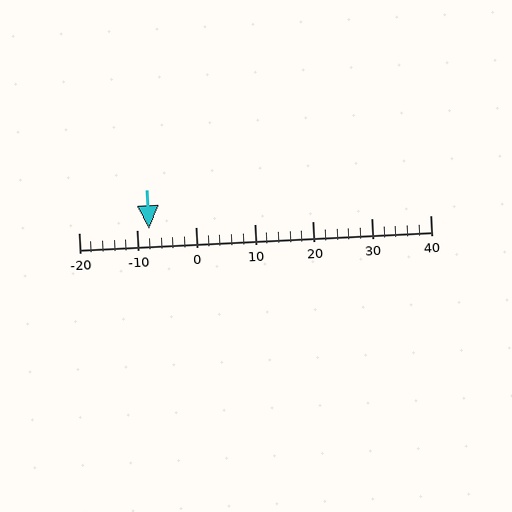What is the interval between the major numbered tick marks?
The major tick marks are spaced 10 units apart.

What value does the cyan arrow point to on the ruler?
The cyan arrow points to approximately -8.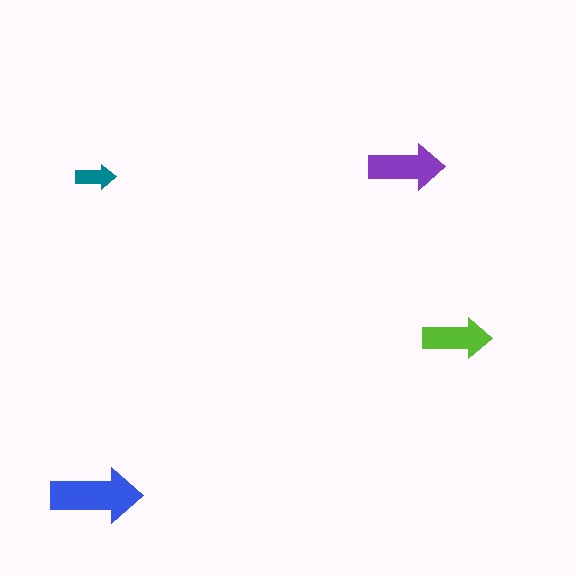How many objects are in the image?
There are 4 objects in the image.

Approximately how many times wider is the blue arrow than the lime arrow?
About 1.5 times wider.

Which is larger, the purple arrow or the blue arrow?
The blue one.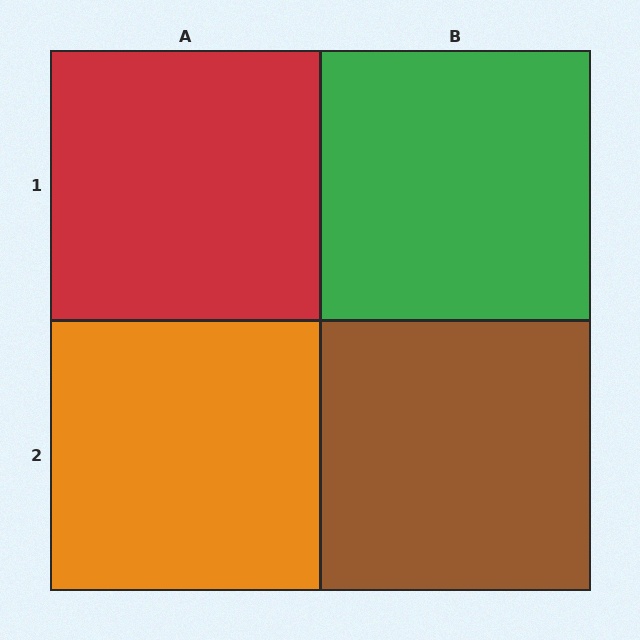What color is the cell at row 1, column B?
Green.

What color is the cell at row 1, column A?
Red.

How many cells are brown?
1 cell is brown.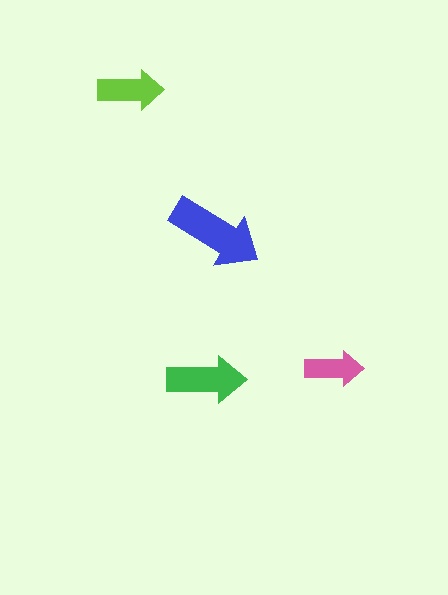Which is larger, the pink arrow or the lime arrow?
The lime one.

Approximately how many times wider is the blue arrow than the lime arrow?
About 1.5 times wider.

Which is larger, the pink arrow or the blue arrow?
The blue one.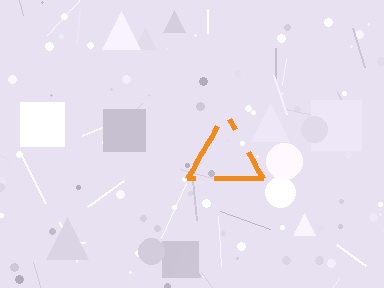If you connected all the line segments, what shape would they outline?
They would outline a triangle.